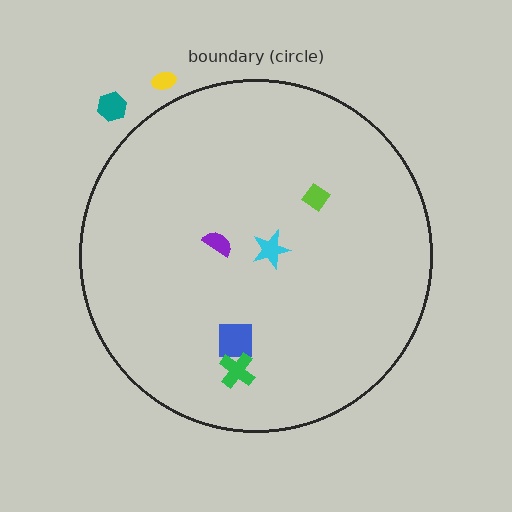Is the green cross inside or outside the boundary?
Inside.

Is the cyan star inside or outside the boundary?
Inside.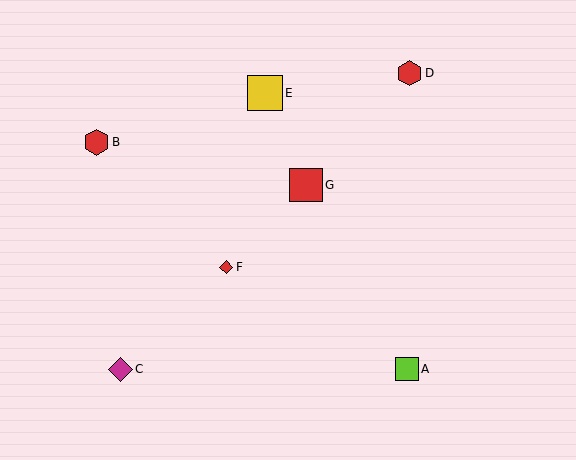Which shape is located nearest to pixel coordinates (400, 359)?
The lime square (labeled A) at (407, 369) is nearest to that location.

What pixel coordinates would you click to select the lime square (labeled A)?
Click at (407, 369) to select the lime square A.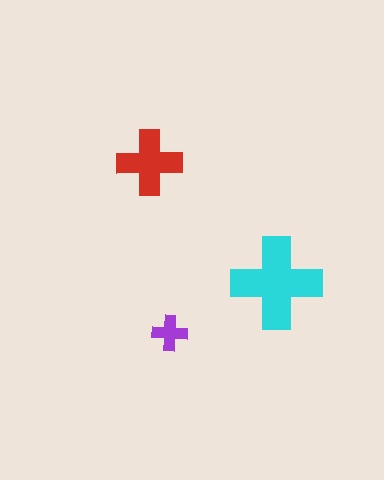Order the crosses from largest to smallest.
the cyan one, the red one, the purple one.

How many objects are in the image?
There are 3 objects in the image.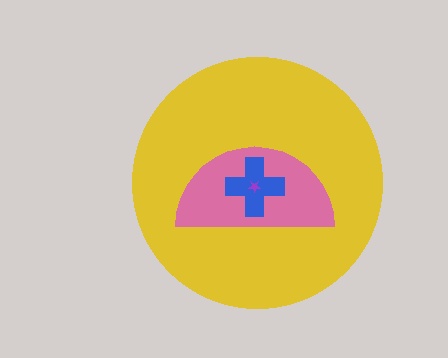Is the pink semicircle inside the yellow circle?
Yes.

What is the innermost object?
The purple star.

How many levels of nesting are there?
4.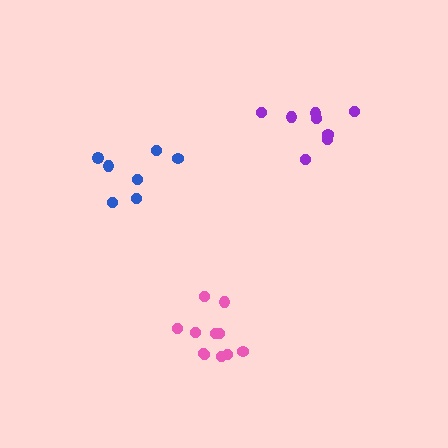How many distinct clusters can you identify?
There are 3 distinct clusters.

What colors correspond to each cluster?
The clusters are colored: blue, purple, pink.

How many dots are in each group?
Group 1: 7 dots, Group 2: 8 dots, Group 3: 11 dots (26 total).